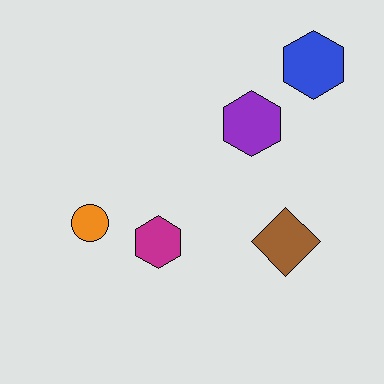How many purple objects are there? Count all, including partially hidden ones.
There is 1 purple object.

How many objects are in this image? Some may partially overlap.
There are 5 objects.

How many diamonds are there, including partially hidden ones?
There is 1 diamond.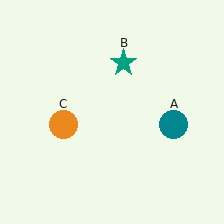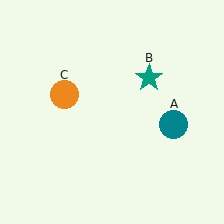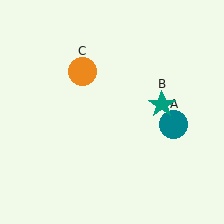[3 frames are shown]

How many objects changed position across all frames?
2 objects changed position: teal star (object B), orange circle (object C).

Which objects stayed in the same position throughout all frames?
Teal circle (object A) remained stationary.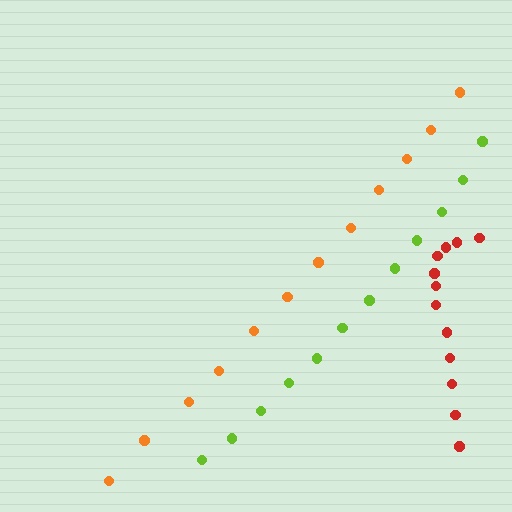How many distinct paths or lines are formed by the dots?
There are 3 distinct paths.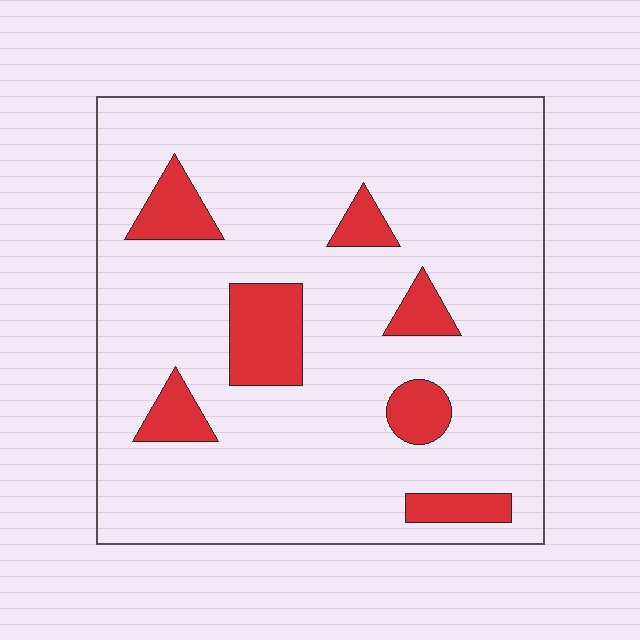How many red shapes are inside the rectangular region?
7.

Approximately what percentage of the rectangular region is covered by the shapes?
Approximately 15%.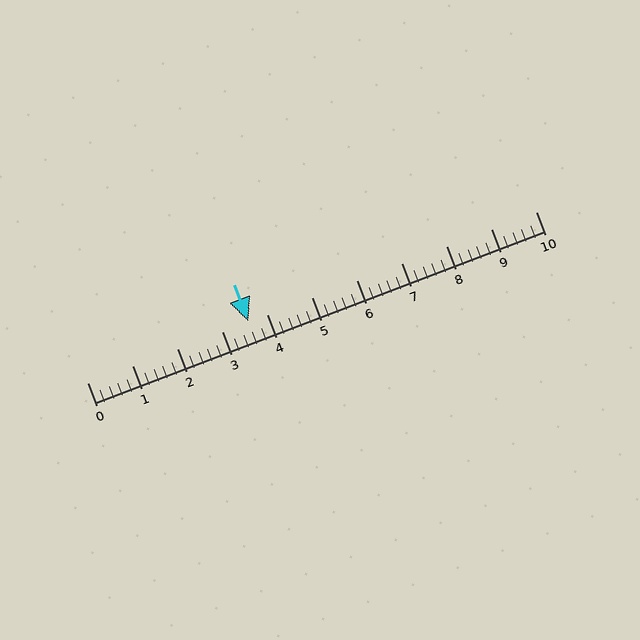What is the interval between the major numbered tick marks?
The major tick marks are spaced 1 units apart.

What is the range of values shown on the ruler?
The ruler shows values from 0 to 10.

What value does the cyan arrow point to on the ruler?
The cyan arrow points to approximately 3.6.